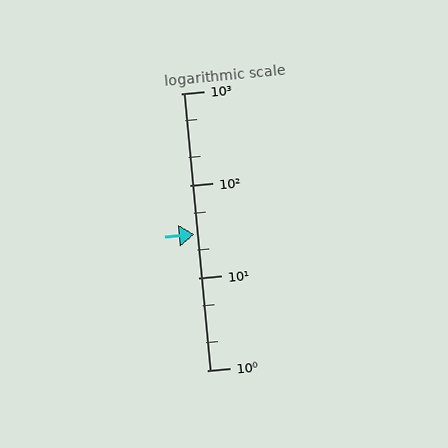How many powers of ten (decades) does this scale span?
The scale spans 3 decades, from 1 to 1000.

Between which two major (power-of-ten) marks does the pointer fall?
The pointer is between 10 and 100.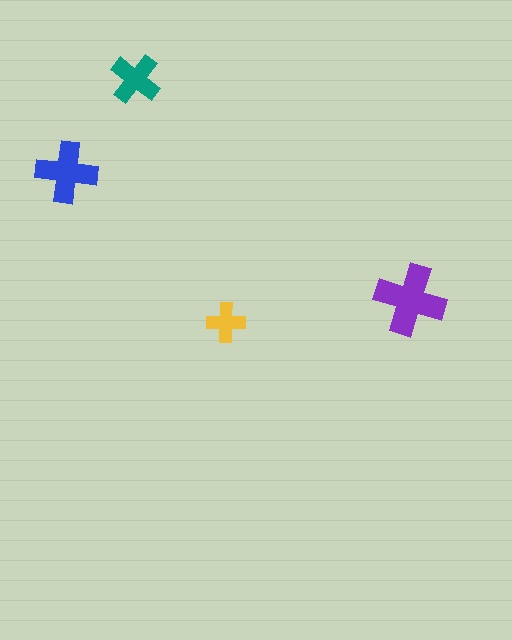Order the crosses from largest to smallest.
the purple one, the blue one, the teal one, the yellow one.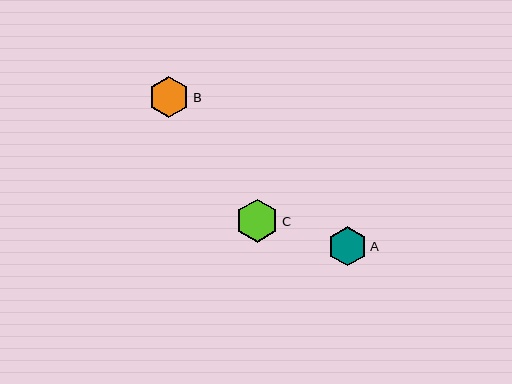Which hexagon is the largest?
Hexagon C is the largest with a size of approximately 43 pixels.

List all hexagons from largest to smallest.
From largest to smallest: C, B, A.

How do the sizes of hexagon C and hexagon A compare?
Hexagon C and hexagon A are approximately the same size.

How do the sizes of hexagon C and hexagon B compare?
Hexagon C and hexagon B are approximately the same size.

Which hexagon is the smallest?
Hexagon A is the smallest with a size of approximately 39 pixels.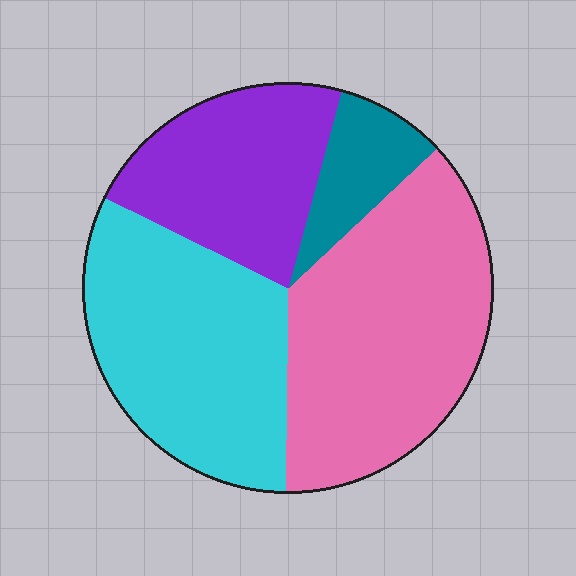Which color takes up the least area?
Teal, at roughly 10%.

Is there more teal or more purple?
Purple.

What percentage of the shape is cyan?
Cyan takes up between a quarter and a half of the shape.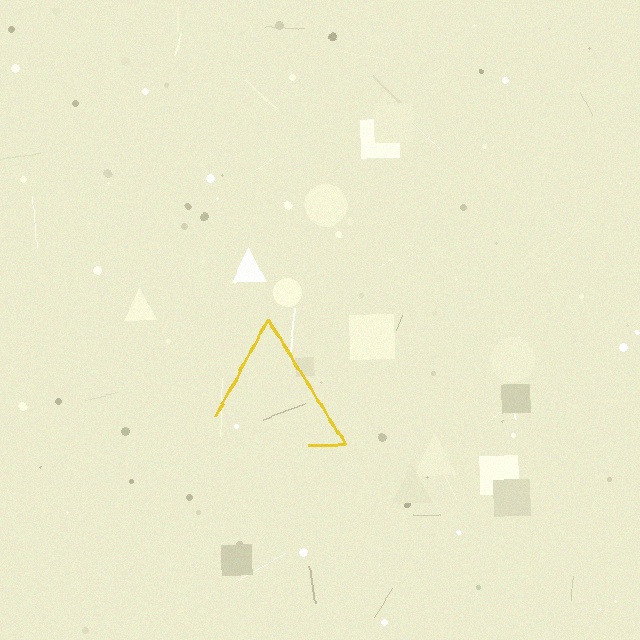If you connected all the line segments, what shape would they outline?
They would outline a triangle.